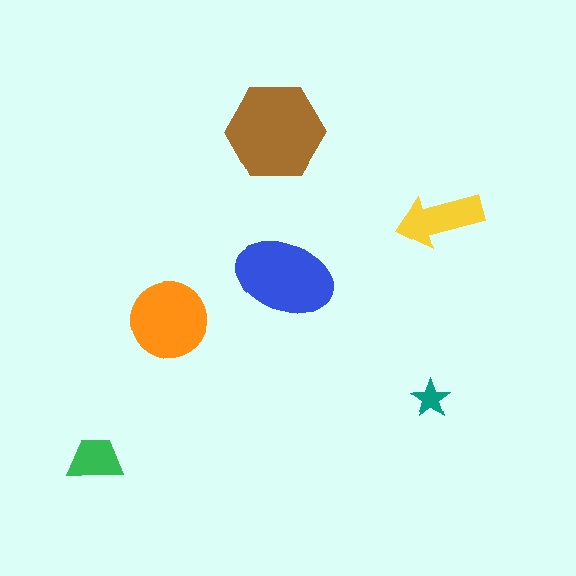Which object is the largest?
The brown hexagon.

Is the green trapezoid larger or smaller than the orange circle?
Smaller.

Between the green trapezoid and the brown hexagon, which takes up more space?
The brown hexagon.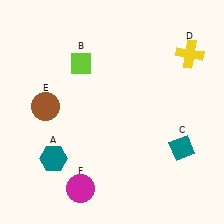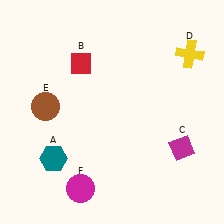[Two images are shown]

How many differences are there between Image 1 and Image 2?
There are 2 differences between the two images.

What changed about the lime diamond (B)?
In Image 1, B is lime. In Image 2, it changed to red.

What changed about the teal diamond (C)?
In Image 1, C is teal. In Image 2, it changed to magenta.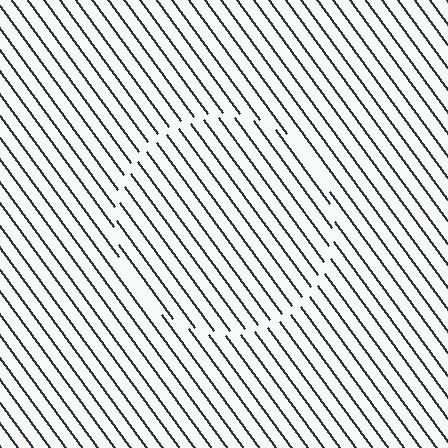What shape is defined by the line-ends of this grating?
An illusory circle. The interior of the shape contains the same grating, shifted by half a period — the contour is defined by the phase discontinuity where line-ends from the inner and outer gratings abut.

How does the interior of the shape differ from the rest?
The interior of the shape contains the same grating, shifted by half a period — the contour is defined by the phase discontinuity where line-ends from the inner and outer gratings abut.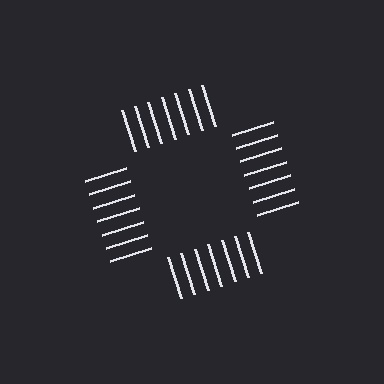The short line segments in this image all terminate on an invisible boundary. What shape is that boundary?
An illusory square — the line segments terminate on its edges but no continuous stroke is drawn.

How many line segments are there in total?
28 — 7 along each of the 4 edges.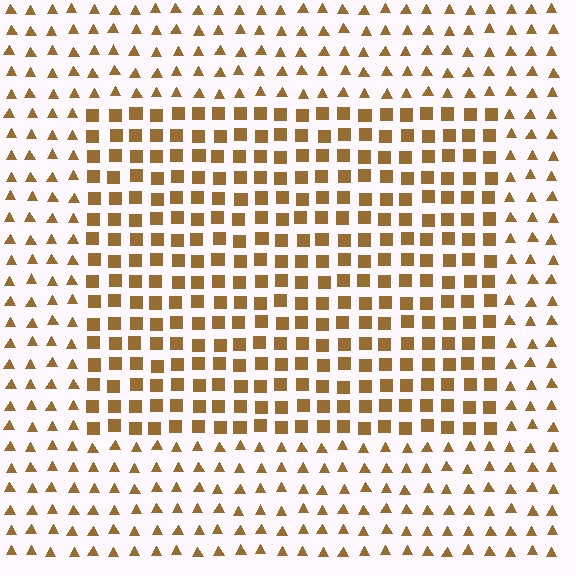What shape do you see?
I see a rectangle.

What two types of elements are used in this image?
The image uses squares inside the rectangle region and triangles outside it.